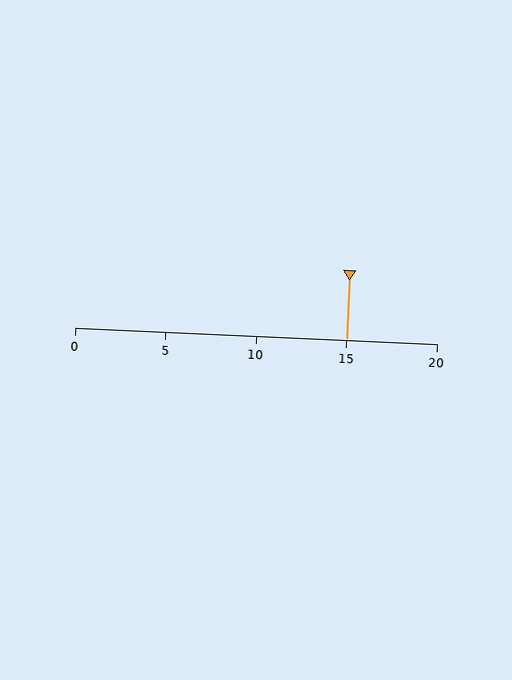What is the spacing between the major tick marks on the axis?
The major ticks are spaced 5 apart.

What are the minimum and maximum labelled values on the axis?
The axis runs from 0 to 20.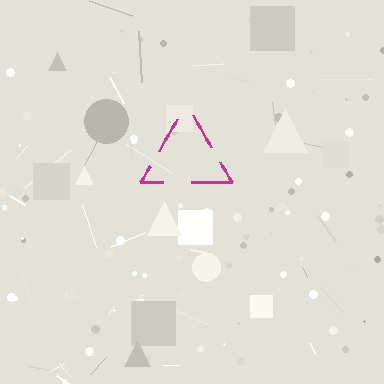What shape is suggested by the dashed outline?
The dashed outline suggests a triangle.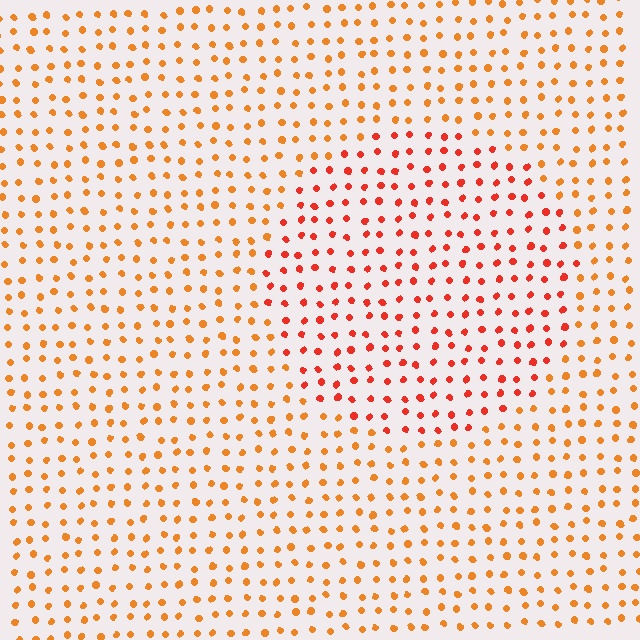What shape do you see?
I see a circle.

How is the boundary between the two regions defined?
The boundary is defined purely by a slight shift in hue (about 26 degrees). Spacing, size, and orientation are identical on both sides.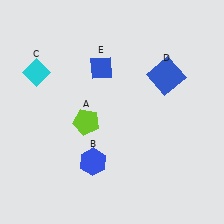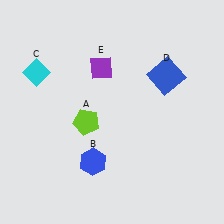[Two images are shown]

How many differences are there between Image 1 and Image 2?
There is 1 difference between the two images.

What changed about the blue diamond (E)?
In Image 1, E is blue. In Image 2, it changed to purple.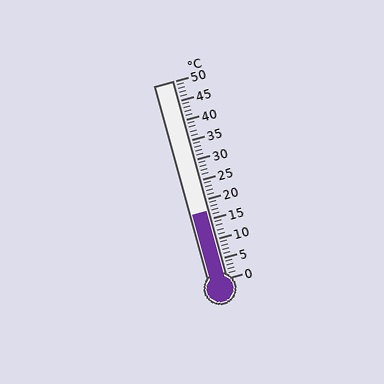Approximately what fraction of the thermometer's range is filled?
The thermometer is filled to approximately 35% of its range.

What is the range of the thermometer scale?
The thermometer scale ranges from 0°C to 50°C.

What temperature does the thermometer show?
The thermometer shows approximately 17°C.